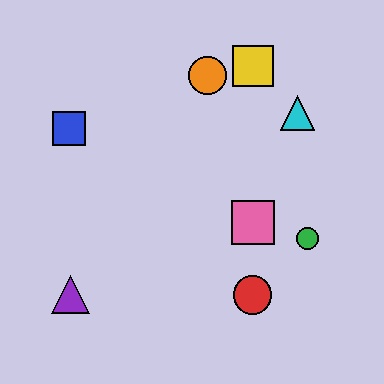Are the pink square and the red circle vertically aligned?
Yes, both are at x≈253.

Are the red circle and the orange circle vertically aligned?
No, the red circle is at x≈253 and the orange circle is at x≈207.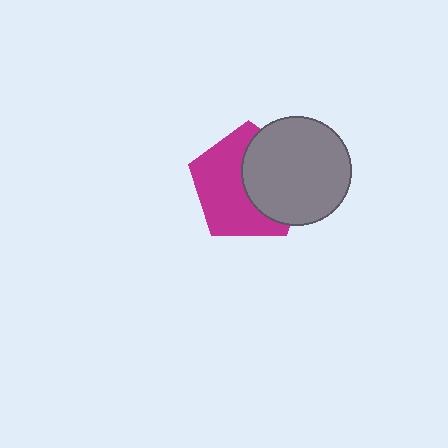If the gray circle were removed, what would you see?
You would see the complete magenta pentagon.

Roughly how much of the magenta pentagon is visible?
About half of it is visible (roughly 56%).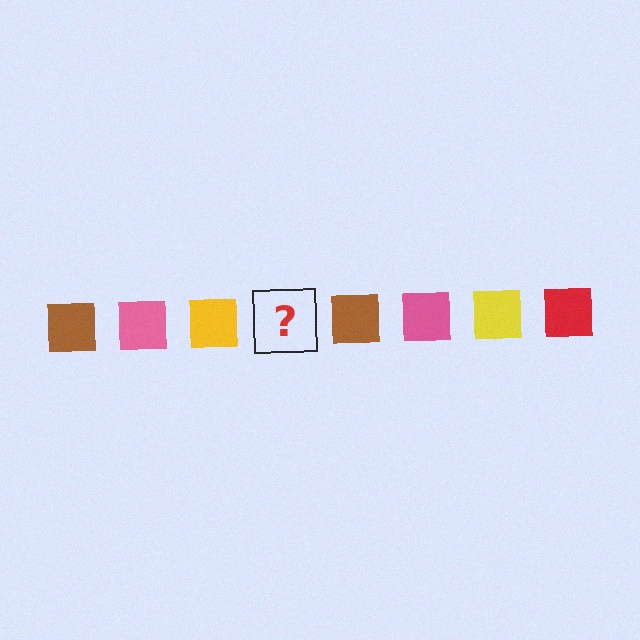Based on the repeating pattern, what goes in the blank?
The blank should be a red square.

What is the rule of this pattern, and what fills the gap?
The rule is that the pattern cycles through brown, pink, yellow, red squares. The gap should be filled with a red square.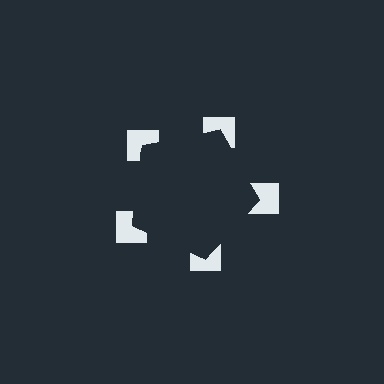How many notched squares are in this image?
There are 5 — one at each vertex of the illusory pentagon.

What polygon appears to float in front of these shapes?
An illusory pentagon — its edges are inferred from the aligned wedge cuts in the notched squares, not physically drawn.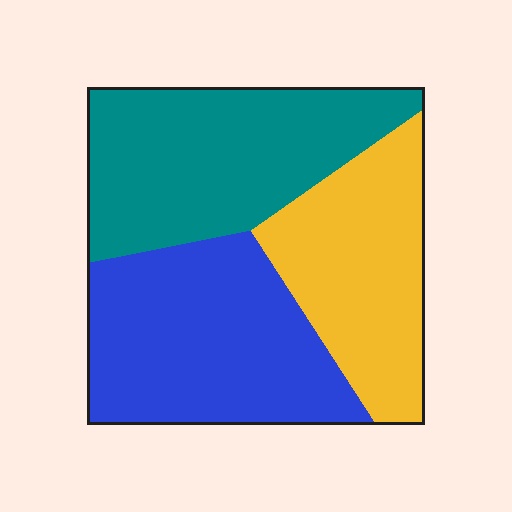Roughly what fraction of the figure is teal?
Teal covers around 35% of the figure.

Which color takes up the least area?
Yellow, at roughly 30%.